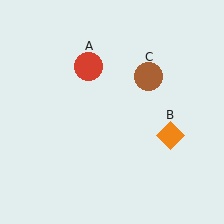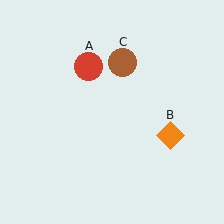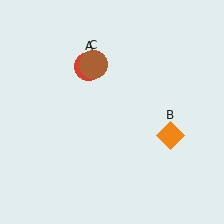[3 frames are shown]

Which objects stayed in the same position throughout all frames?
Red circle (object A) and orange diamond (object B) remained stationary.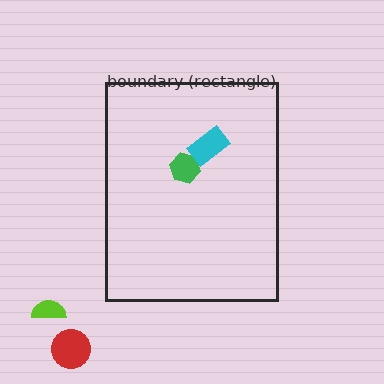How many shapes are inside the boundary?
2 inside, 2 outside.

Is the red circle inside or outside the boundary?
Outside.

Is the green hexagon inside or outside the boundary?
Inside.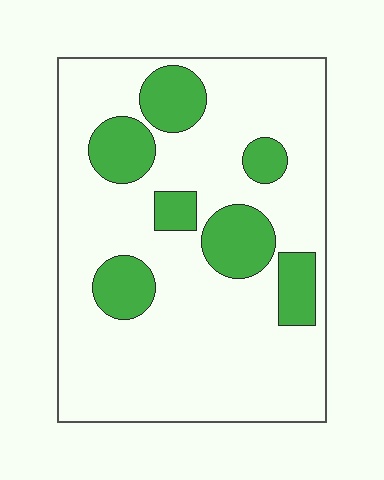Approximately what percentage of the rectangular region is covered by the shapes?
Approximately 20%.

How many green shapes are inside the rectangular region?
7.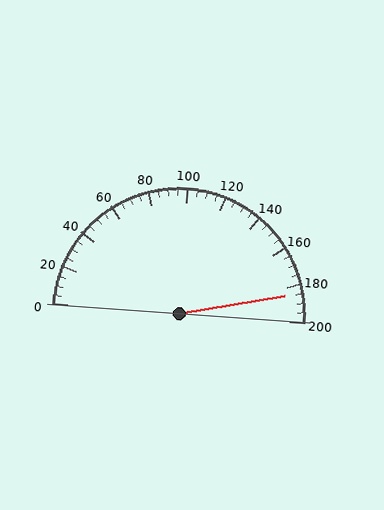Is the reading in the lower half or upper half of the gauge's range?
The reading is in the upper half of the range (0 to 200).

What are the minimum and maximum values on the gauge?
The gauge ranges from 0 to 200.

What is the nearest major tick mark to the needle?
The nearest major tick mark is 180.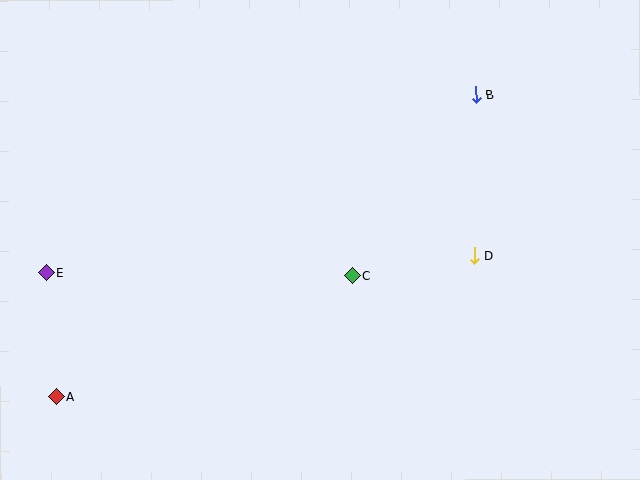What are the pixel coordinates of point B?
Point B is at (476, 95).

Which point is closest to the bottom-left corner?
Point A is closest to the bottom-left corner.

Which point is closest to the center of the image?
Point C at (352, 276) is closest to the center.